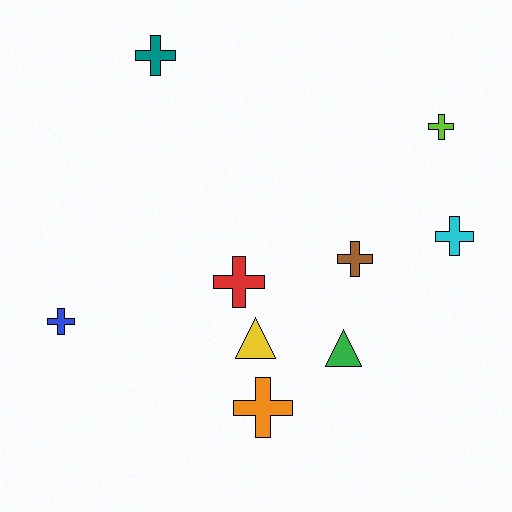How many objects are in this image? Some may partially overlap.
There are 9 objects.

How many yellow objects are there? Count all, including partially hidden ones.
There is 1 yellow object.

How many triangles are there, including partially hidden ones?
There are 2 triangles.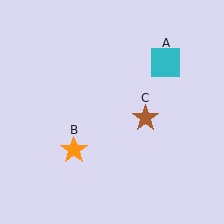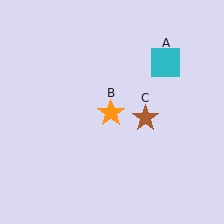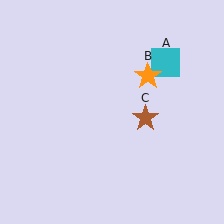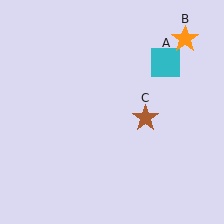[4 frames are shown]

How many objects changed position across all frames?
1 object changed position: orange star (object B).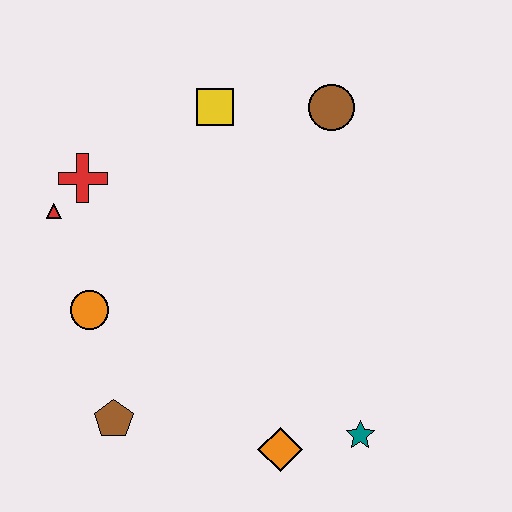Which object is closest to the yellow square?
The brown circle is closest to the yellow square.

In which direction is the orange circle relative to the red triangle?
The orange circle is below the red triangle.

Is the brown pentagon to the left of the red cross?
No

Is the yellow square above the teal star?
Yes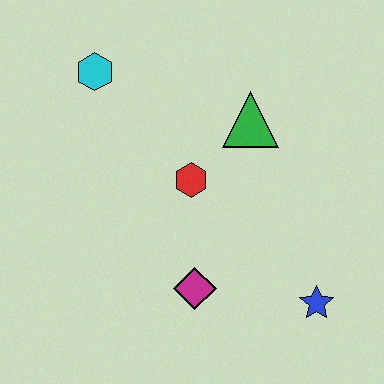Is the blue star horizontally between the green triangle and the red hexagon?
No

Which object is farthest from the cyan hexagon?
The blue star is farthest from the cyan hexagon.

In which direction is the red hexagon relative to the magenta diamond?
The red hexagon is above the magenta diamond.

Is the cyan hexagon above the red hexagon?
Yes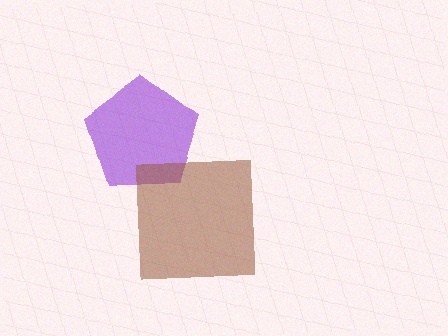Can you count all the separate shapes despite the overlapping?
Yes, there are 2 separate shapes.